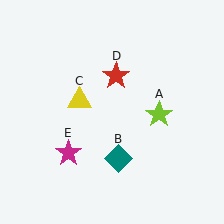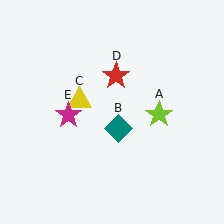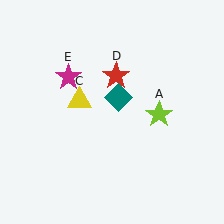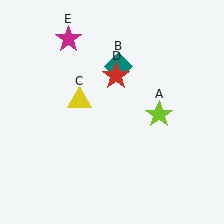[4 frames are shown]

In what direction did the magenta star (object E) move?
The magenta star (object E) moved up.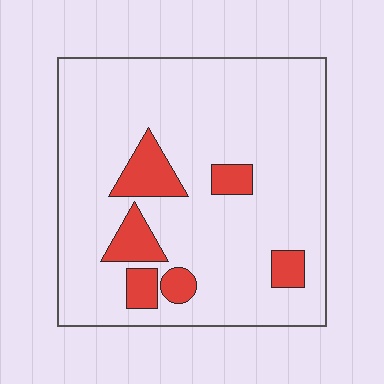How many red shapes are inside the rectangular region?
6.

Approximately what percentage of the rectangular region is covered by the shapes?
Approximately 15%.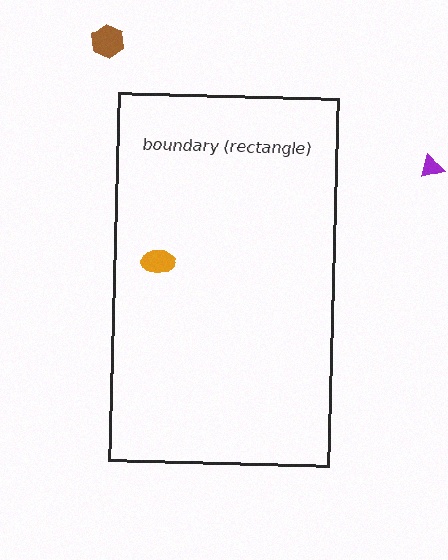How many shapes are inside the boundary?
1 inside, 2 outside.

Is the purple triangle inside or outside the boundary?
Outside.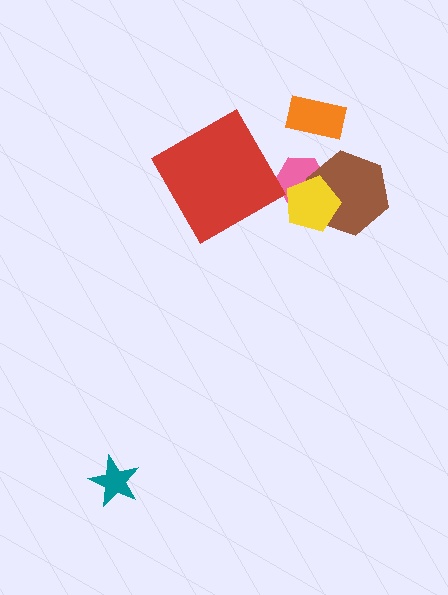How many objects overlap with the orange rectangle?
0 objects overlap with the orange rectangle.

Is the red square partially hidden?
No, no other shape covers it.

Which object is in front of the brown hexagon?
The yellow pentagon is in front of the brown hexagon.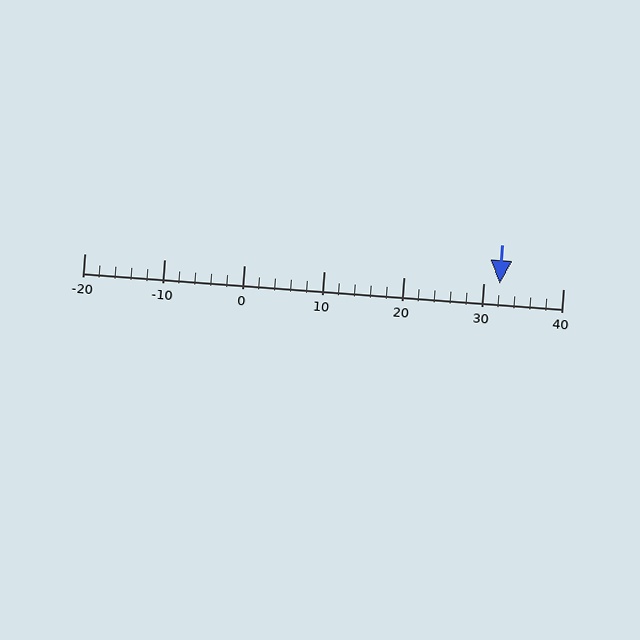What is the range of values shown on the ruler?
The ruler shows values from -20 to 40.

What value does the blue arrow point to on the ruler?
The blue arrow points to approximately 32.